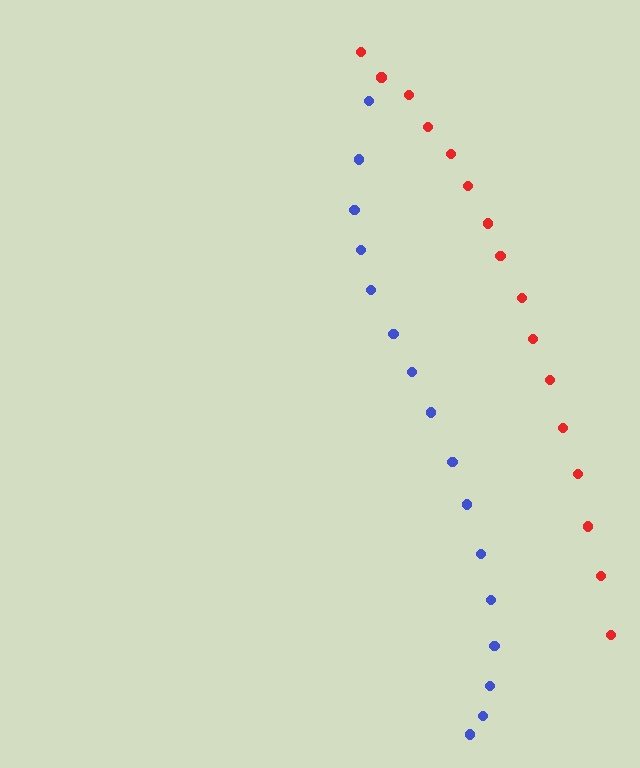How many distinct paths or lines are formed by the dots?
There are 2 distinct paths.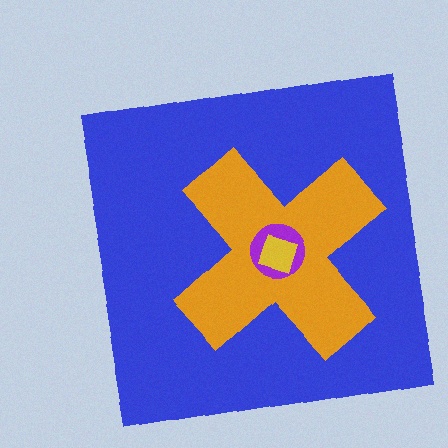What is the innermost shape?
The yellow diamond.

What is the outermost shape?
The blue square.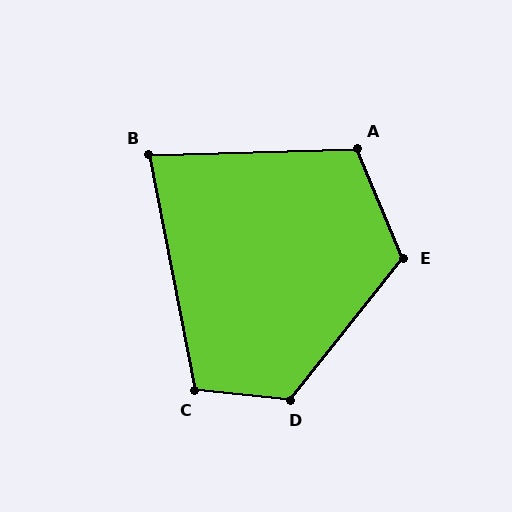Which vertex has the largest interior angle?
D, at approximately 123 degrees.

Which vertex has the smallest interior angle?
B, at approximately 81 degrees.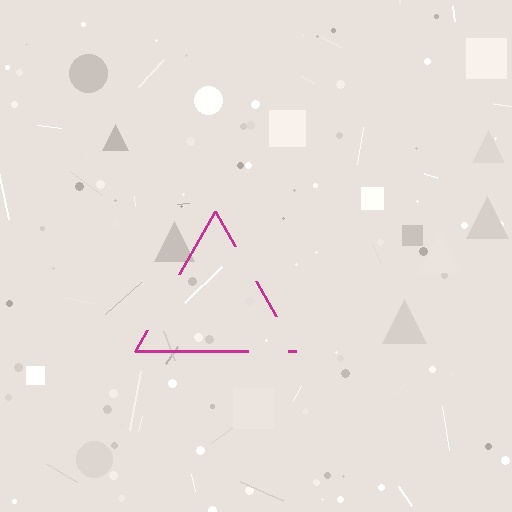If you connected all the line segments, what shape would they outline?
They would outline a triangle.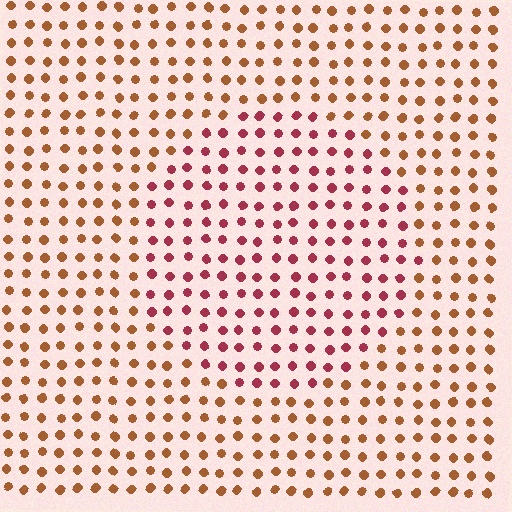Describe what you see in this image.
The image is filled with small brown elements in a uniform arrangement. A circle-shaped region is visible where the elements are tinted to a slightly different hue, forming a subtle color boundary.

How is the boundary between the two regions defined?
The boundary is defined purely by a slight shift in hue (about 39 degrees). Spacing, size, and orientation are identical on both sides.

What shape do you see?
I see a circle.